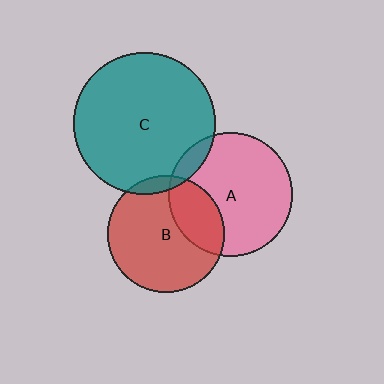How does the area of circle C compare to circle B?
Approximately 1.5 times.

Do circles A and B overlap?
Yes.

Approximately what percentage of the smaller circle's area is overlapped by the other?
Approximately 25%.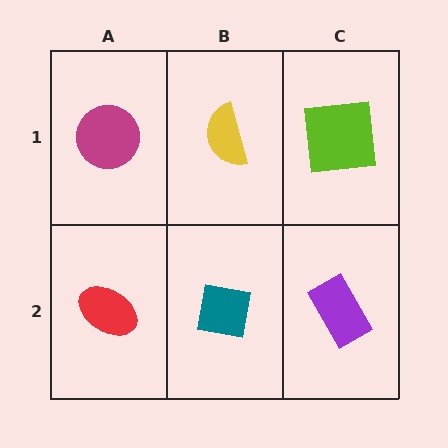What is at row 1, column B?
A yellow semicircle.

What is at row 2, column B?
A teal square.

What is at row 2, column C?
A purple rectangle.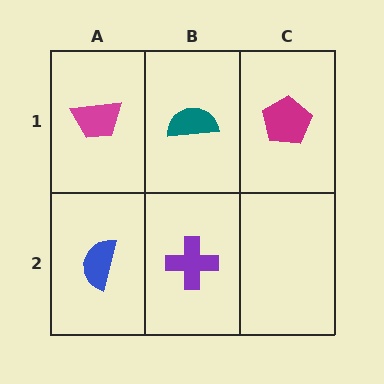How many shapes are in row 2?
2 shapes.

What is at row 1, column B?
A teal semicircle.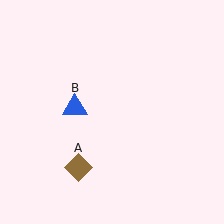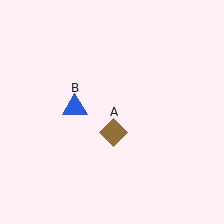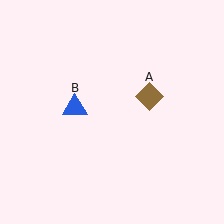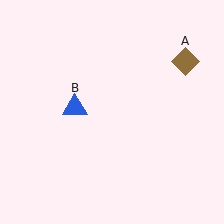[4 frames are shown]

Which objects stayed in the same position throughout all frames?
Blue triangle (object B) remained stationary.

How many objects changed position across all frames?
1 object changed position: brown diamond (object A).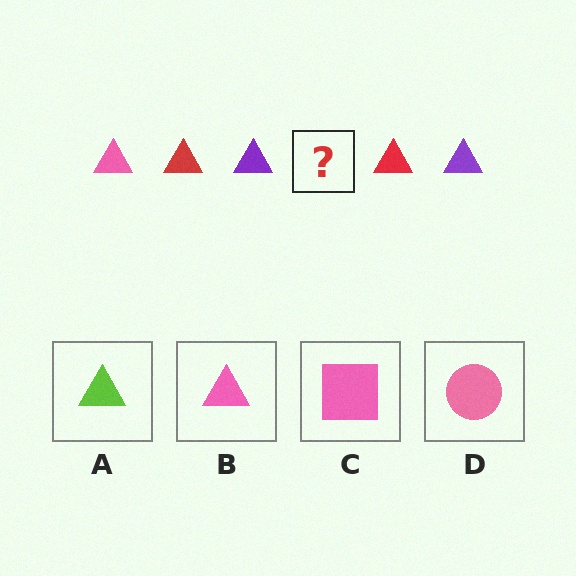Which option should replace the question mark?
Option B.